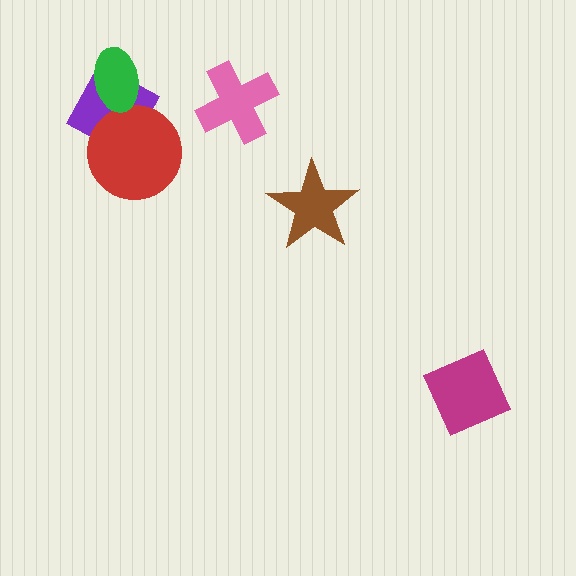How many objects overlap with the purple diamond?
2 objects overlap with the purple diamond.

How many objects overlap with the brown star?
0 objects overlap with the brown star.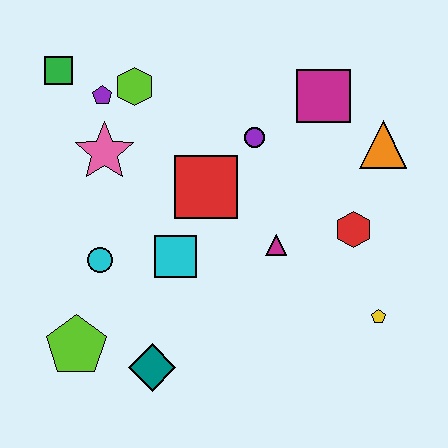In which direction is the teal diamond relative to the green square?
The teal diamond is below the green square.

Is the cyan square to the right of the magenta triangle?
No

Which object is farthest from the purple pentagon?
The yellow pentagon is farthest from the purple pentagon.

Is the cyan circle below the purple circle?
Yes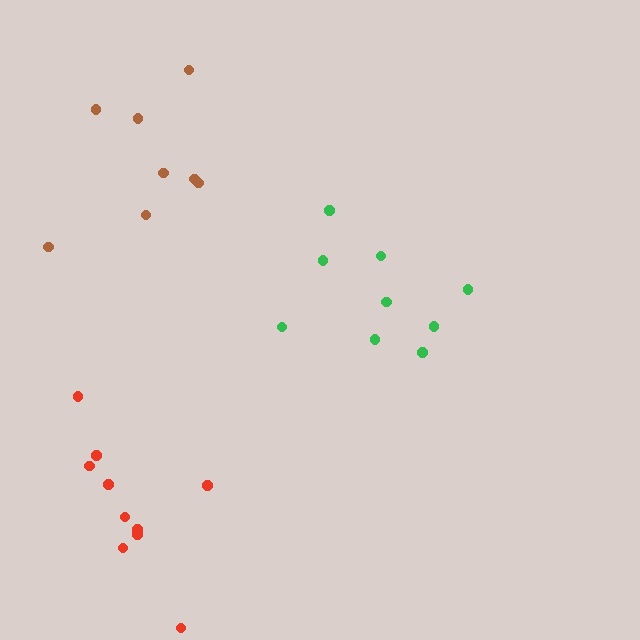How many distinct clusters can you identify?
There are 3 distinct clusters.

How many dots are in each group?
Group 1: 9 dots, Group 2: 10 dots, Group 3: 8 dots (27 total).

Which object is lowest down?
The red cluster is bottommost.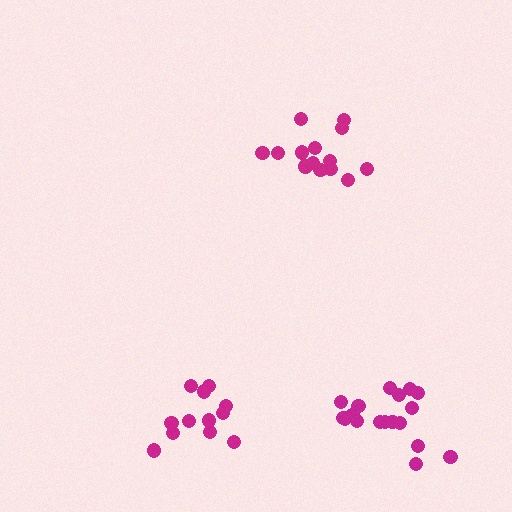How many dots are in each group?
Group 1: 12 dots, Group 2: 14 dots, Group 3: 18 dots (44 total).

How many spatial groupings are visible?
There are 3 spatial groupings.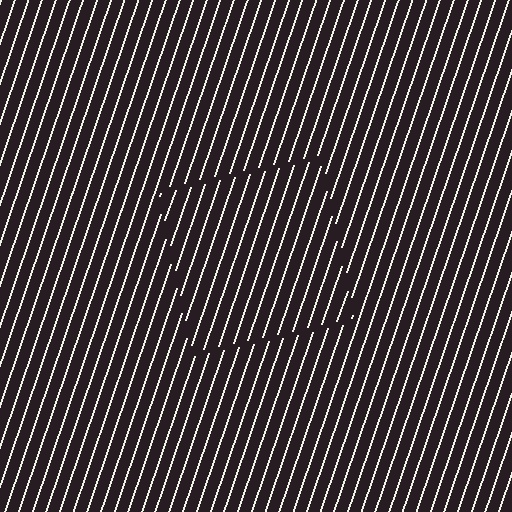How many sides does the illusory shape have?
4 sides — the line-ends trace a square.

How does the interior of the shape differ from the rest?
The interior of the shape contains the same grating, shifted by half a period — the contour is defined by the phase discontinuity where line-ends from the inner and outer gratings abut.